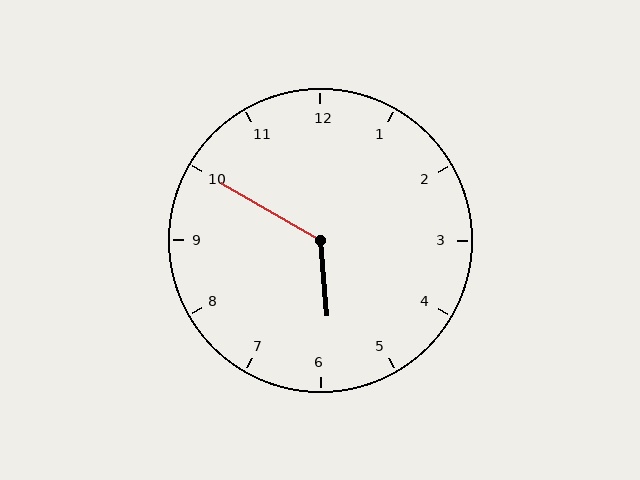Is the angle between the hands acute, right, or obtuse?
It is obtuse.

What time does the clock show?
5:50.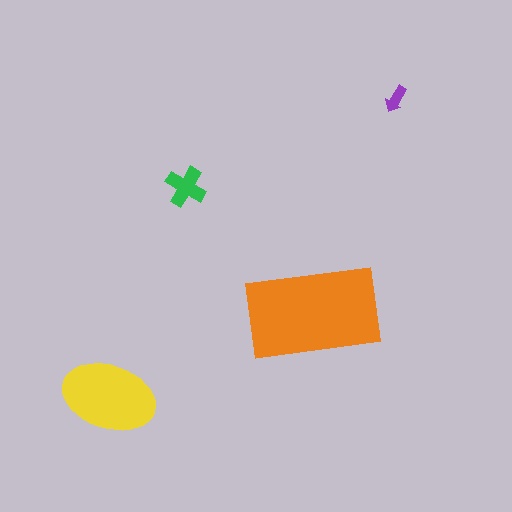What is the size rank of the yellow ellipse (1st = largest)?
2nd.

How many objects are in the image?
There are 4 objects in the image.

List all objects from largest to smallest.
The orange rectangle, the yellow ellipse, the green cross, the purple arrow.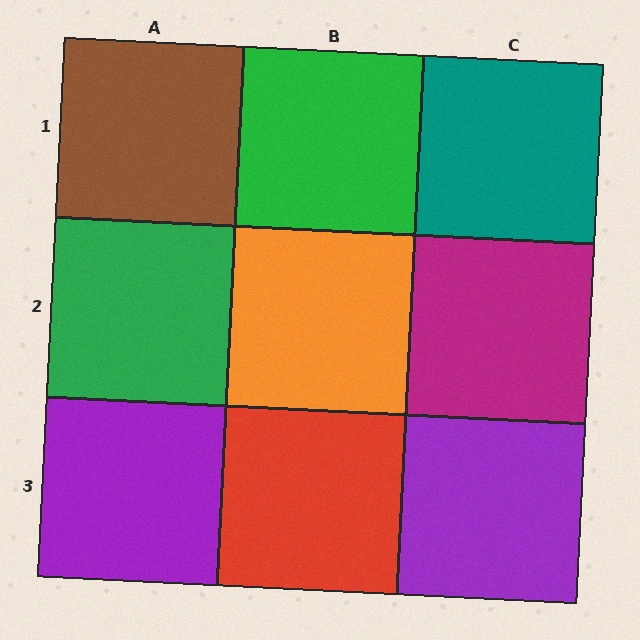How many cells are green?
2 cells are green.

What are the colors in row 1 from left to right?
Brown, green, teal.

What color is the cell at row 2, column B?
Orange.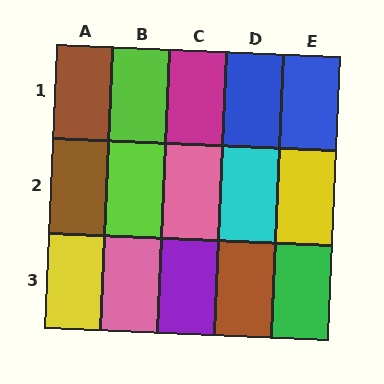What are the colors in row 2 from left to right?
Brown, lime, pink, cyan, yellow.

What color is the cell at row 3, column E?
Green.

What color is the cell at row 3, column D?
Brown.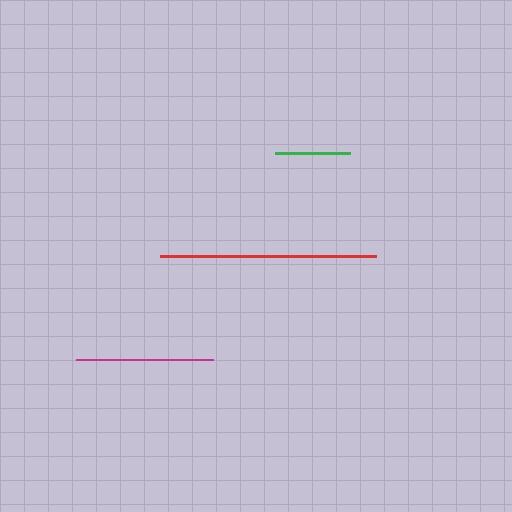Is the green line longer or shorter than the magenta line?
The magenta line is longer than the green line.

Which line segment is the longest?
The red line is the longest at approximately 216 pixels.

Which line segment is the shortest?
The green line is the shortest at approximately 75 pixels.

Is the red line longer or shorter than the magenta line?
The red line is longer than the magenta line.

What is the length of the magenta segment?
The magenta segment is approximately 137 pixels long.